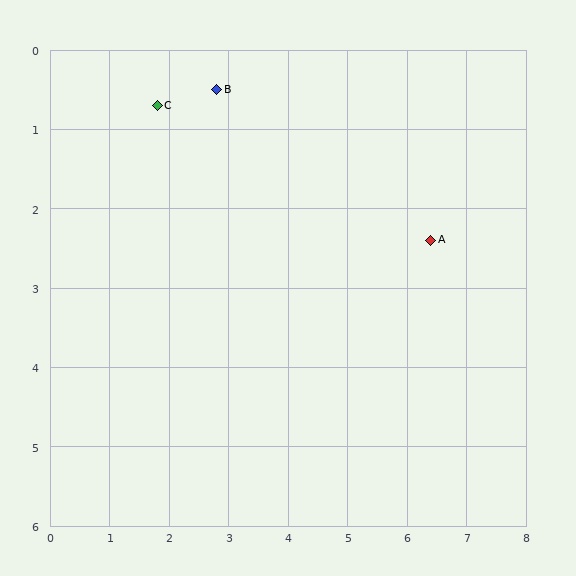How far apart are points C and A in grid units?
Points C and A are about 4.9 grid units apart.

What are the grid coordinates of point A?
Point A is at approximately (6.4, 2.4).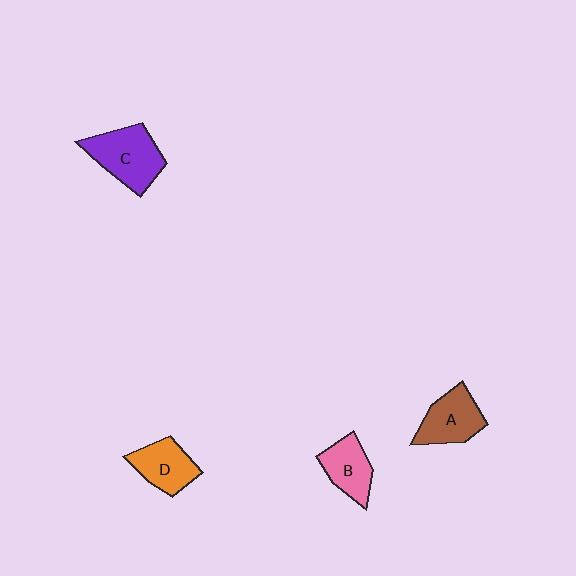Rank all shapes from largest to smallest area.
From largest to smallest: C (purple), A (brown), D (orange), B (pink).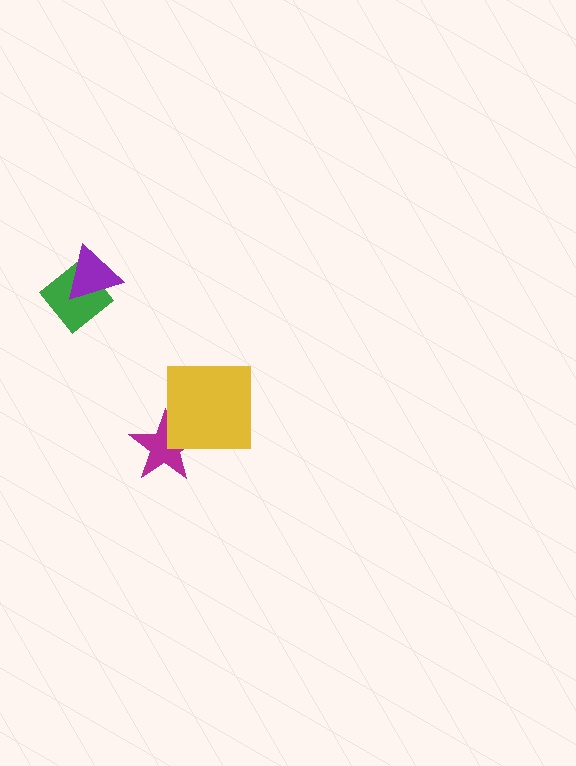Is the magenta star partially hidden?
Yes, it is partially covered by another shape.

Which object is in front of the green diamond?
The purple triangle is in front of the green diamond.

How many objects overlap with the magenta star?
1 object overlaps with the magenta star.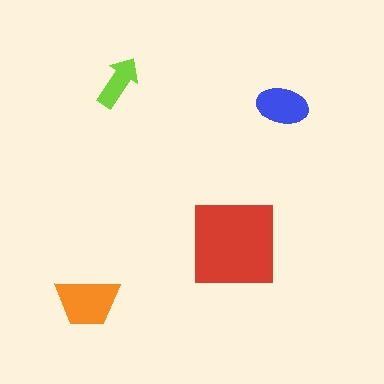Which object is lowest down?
The orange trapezoid is bottommost.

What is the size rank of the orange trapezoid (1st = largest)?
2nd.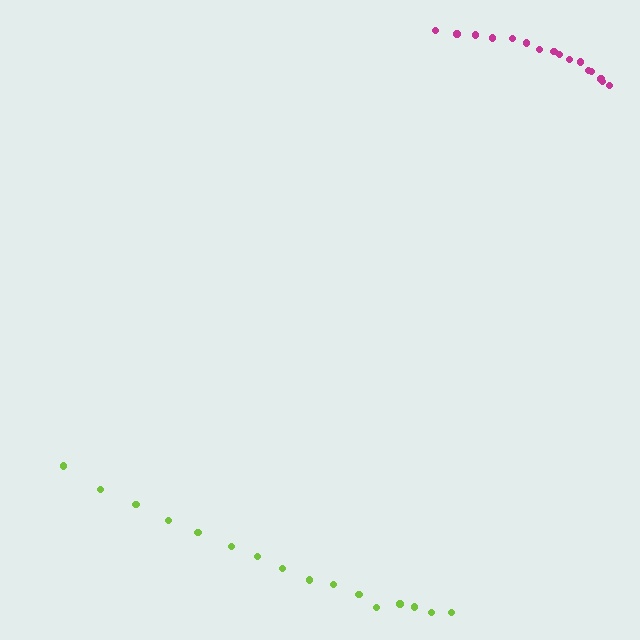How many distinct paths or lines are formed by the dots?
There are 2 distinct paths.